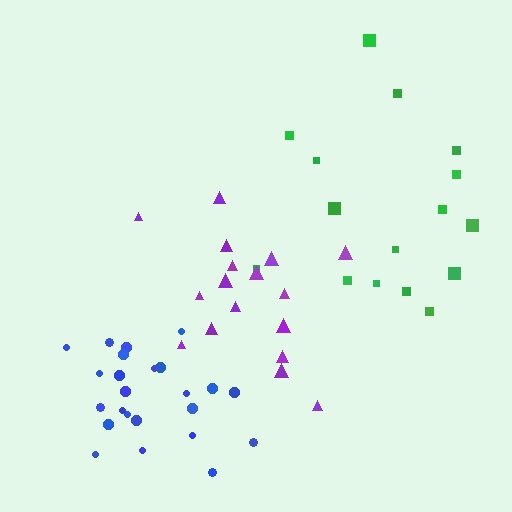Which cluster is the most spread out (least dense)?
Green.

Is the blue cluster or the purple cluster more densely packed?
Blue.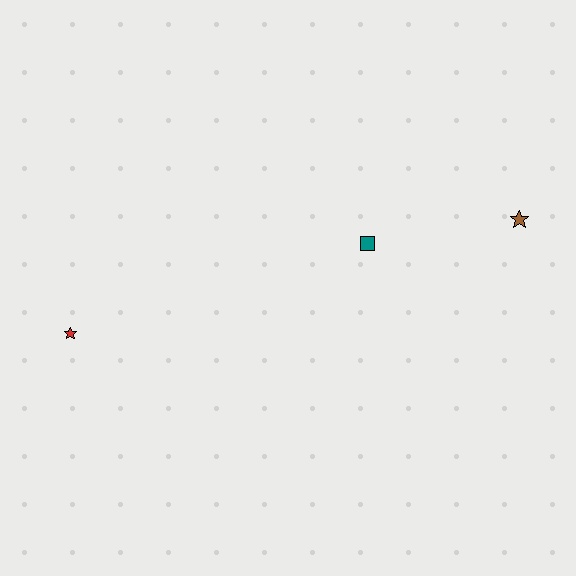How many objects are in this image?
There are 3 objects.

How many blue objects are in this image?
There are no blue objects.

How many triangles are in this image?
There are no triangles.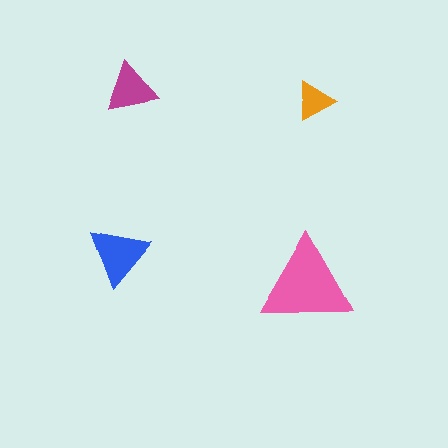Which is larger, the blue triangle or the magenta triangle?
The blue one.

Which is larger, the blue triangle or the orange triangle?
The blue one.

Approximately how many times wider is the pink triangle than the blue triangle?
About 1.5 times wider.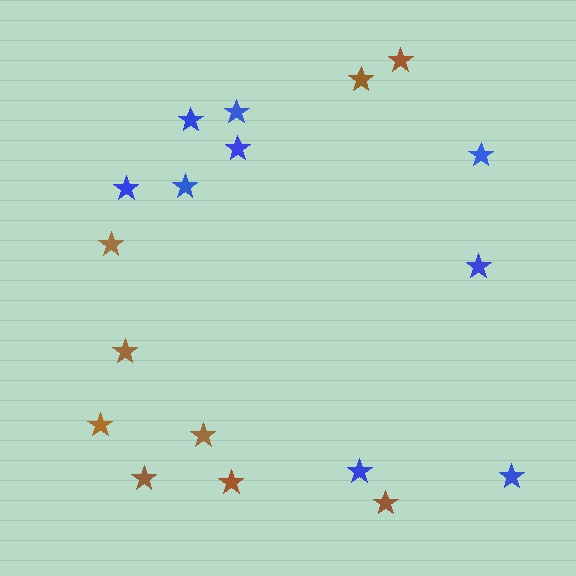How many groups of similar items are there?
There are 2 groups: one group of blue stars (9) and one group of brown stars (9).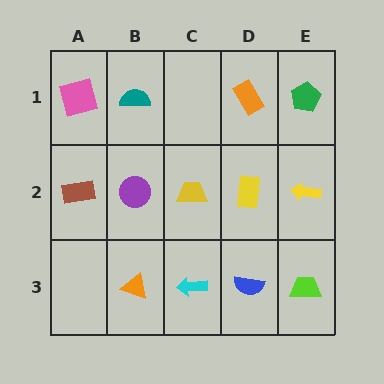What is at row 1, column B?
A teal semicircle.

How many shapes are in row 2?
5 shapes.